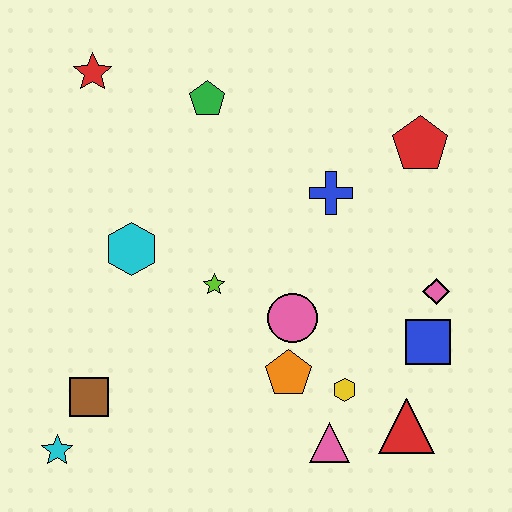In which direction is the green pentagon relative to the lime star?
The green pentagon is above the lime star.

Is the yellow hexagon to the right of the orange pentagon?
Yes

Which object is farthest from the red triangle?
The red star is farthest from the red triangle.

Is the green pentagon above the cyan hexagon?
Yes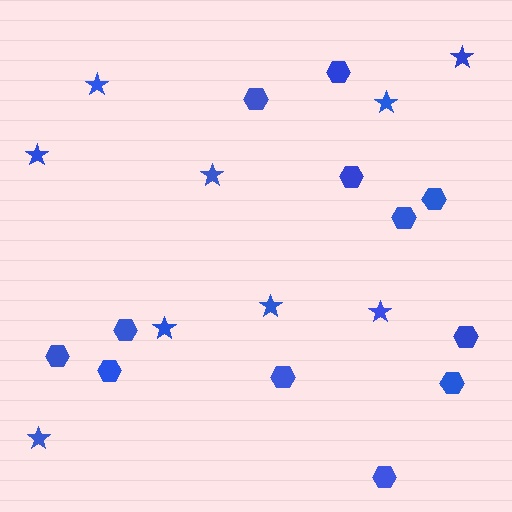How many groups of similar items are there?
There are 2 groups: one group of hexagons (12) and one group of stars (9).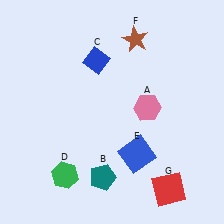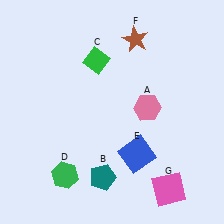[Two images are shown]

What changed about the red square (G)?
In Image 1, G is red. In Image 2, it changed to pink.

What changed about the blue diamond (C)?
In Image 1, C is blue. In Image 2, it changed to green.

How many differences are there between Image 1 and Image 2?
There are 2 differences between the two images.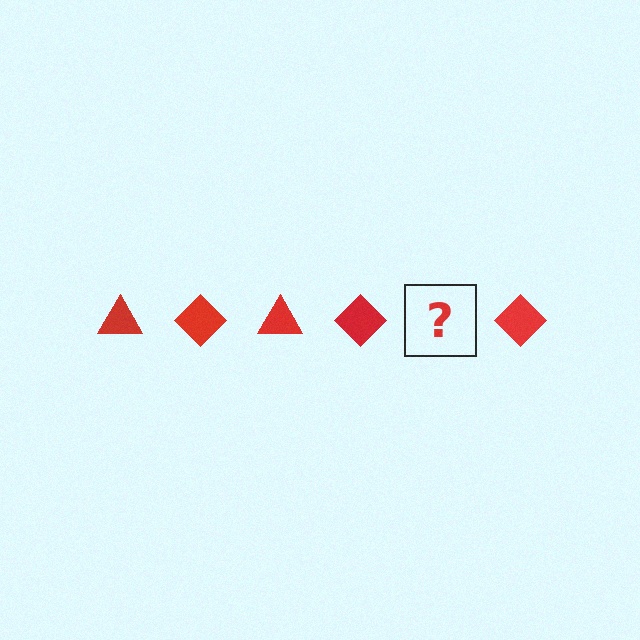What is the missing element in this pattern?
The missing element is a red triangle.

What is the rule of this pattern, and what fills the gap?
The rule is that the pattern cycles through triangle, diamond shapes in red. The gap should be filled with a red triangle.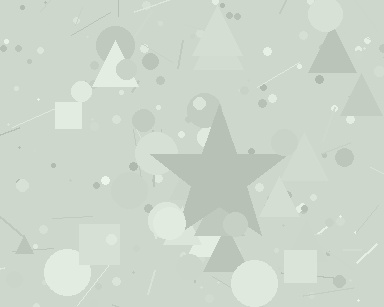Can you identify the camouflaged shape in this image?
The camouflaged shape is a star.